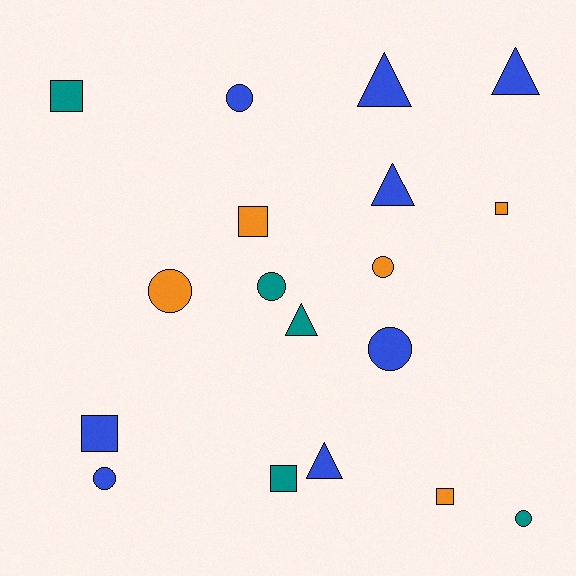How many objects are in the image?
There are 18 objects.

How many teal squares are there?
There are 2 teal squares.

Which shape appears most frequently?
Circle, with 7 objects.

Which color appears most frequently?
Blue, with 8 objects.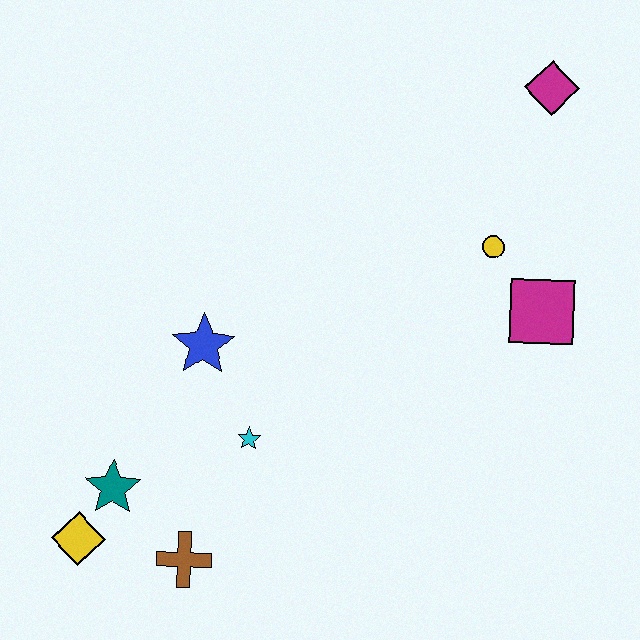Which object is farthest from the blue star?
The magenta diamond is farthest from the blue star.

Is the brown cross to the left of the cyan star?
Yes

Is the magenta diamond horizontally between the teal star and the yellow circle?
No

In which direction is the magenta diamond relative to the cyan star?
The magenta diamond is above the cyan star.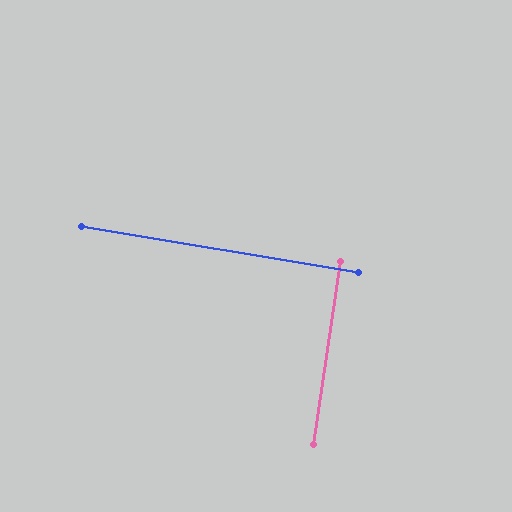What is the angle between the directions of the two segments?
Approximately 89 degrees.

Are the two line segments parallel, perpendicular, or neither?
Perpendicular — they meet at approximately 89°.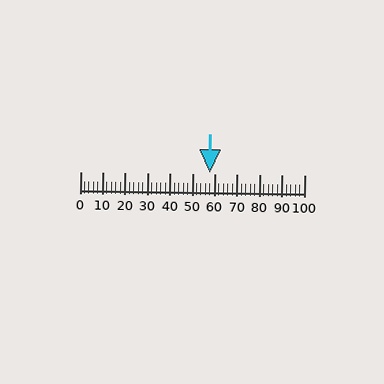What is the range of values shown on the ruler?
The ruler shows values from 0 to 100.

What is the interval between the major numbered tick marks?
The major tick marks are spaced 10 units apart.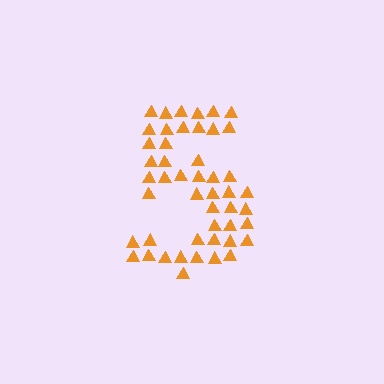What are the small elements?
The small elements are triangles.